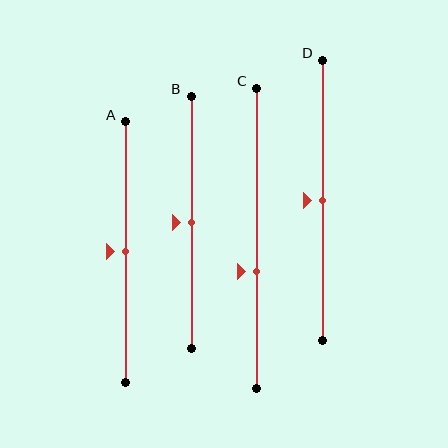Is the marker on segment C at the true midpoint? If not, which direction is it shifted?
No, the marker on segment C is shifted downward by about 11% of the segment length.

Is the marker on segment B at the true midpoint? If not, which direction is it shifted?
Yes, the marker on segment B is at the true midpoint.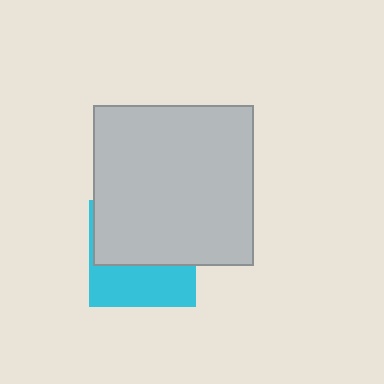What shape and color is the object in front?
The object in front is a light gray square.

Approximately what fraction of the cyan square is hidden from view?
Roughly 59% of the cyan square is hidden behind the light gray square.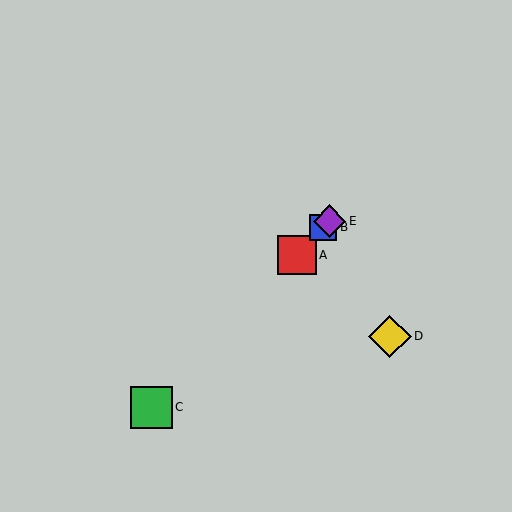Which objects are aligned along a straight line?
Objects A, B, C, E are aligned along a straight line.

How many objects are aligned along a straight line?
4 objects (A, B, C, E) are aligned along a straight line.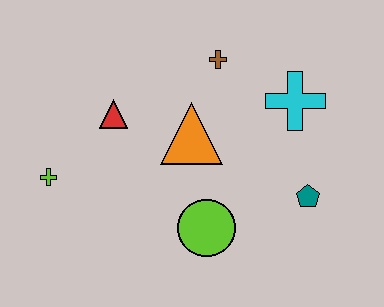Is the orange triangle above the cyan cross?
No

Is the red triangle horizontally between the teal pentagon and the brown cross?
No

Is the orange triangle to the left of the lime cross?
No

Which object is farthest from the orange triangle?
The lime cross is farthest from the orange triangle.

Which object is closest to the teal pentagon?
The cyan cross is closest to the teal pentagon.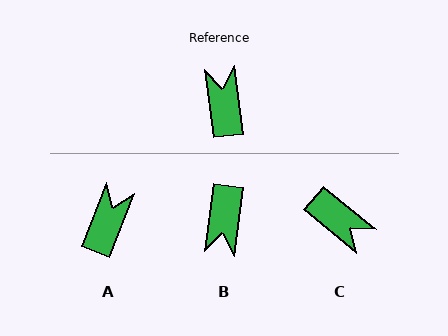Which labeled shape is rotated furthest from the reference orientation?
B, about 165 degrees away.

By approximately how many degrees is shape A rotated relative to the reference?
Approximately 29 degrees clockwise.